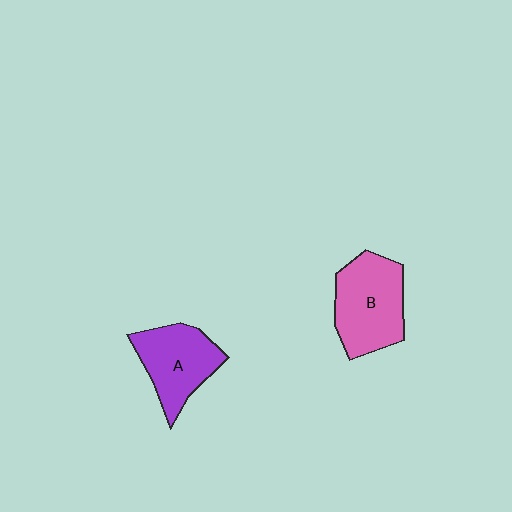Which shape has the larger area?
Shape B (pink).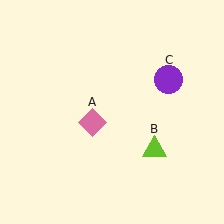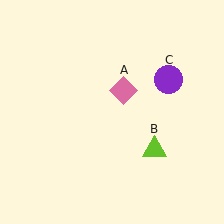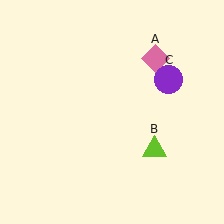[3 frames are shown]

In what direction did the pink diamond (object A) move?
The pink diamond (object A) moved up and to the right.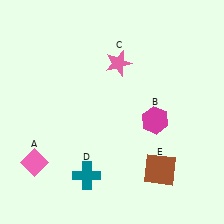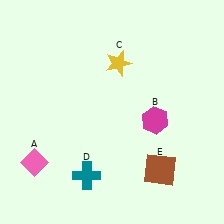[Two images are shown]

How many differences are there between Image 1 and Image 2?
There is 1 difference between the two images.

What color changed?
The star (C) changed from pink in Image 1 to yellow in Image 2.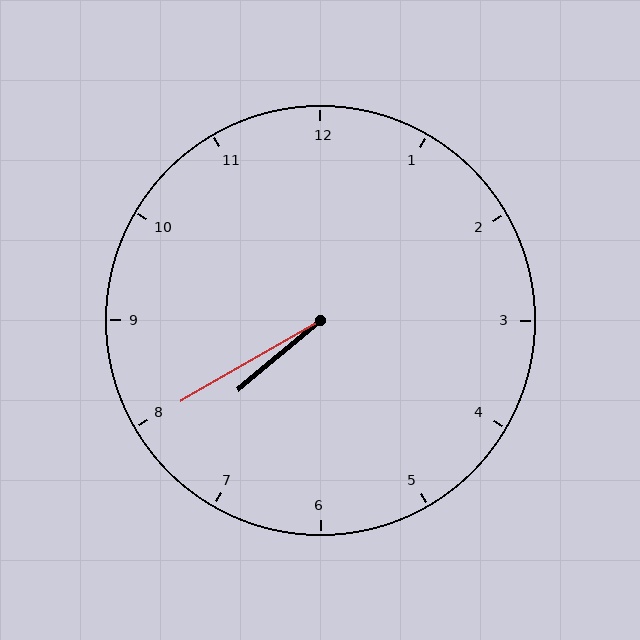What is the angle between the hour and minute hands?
Approximately 10 degrees.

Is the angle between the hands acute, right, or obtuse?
It is acute.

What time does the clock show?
7:40.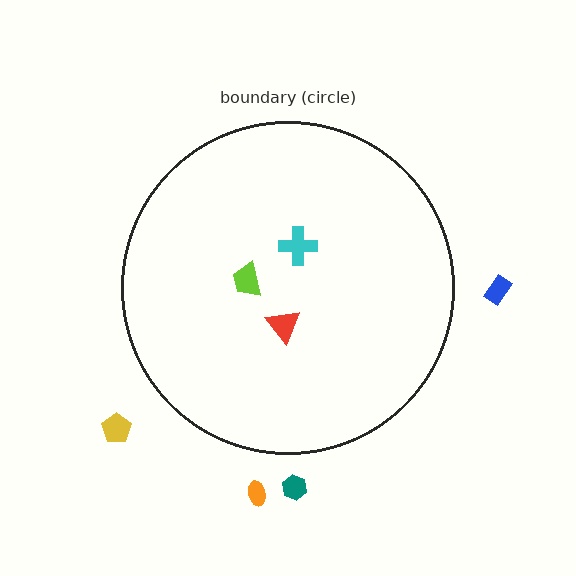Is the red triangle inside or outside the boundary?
Inside.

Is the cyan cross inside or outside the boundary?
Inside.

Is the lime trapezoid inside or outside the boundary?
Inside.